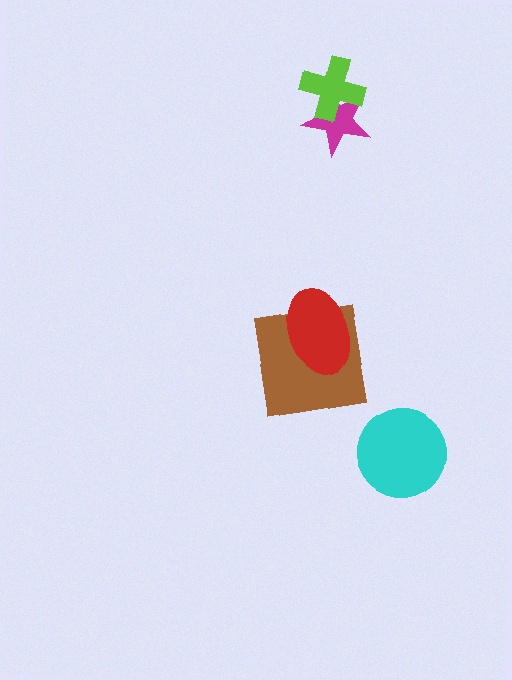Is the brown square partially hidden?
Yes, it is partially covered by another shape.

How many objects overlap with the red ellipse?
1 object overlaps with the red ellipse.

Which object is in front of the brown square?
The red ellipse is in front of the brown square.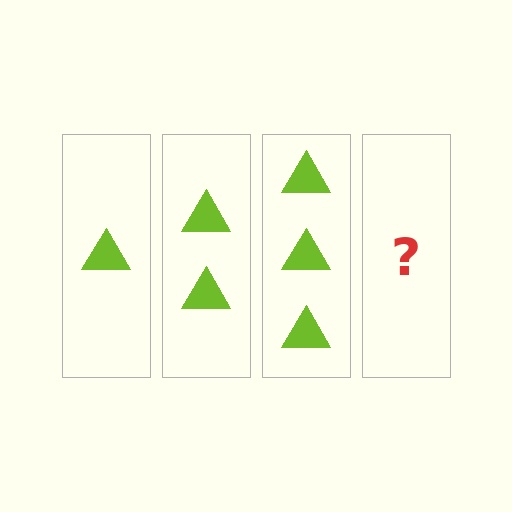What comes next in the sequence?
The next element should be 4 triangles.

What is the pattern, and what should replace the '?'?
The pattern is that each step adds one more triangle. The '?' should be 4 triangles.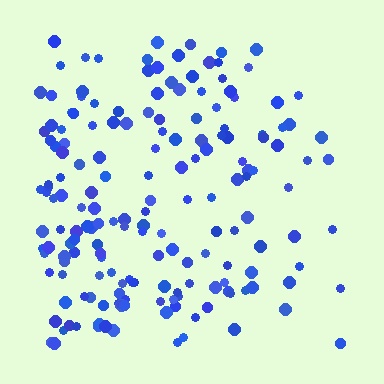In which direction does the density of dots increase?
From right to left, with the left side densest.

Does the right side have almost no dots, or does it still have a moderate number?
Still a moderate number, just noticeably fewer than the left.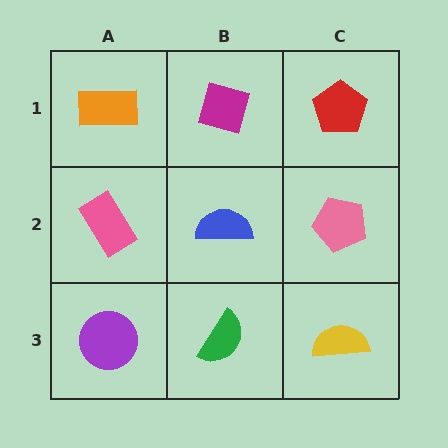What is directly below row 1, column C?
A pink pentagon.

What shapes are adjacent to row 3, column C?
A pink pentagon (row 2, column C), a green semicircle (row 3, column B).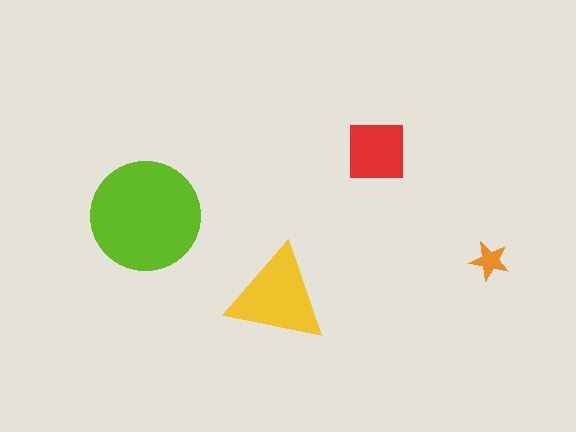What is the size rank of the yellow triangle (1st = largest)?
2nd.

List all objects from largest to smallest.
The lime circle, the yellow triangle, the red square, the orange star.